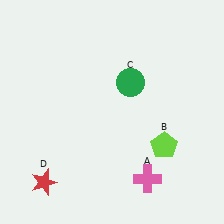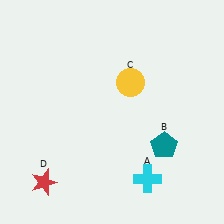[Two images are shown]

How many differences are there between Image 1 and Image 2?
There are 3 differences between the two images.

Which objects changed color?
A changed from pink to cyan. B changed from lime to teal. C changed from green to yellow.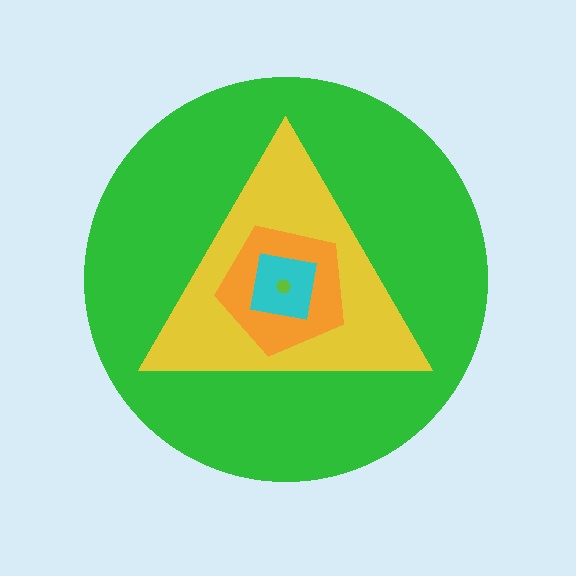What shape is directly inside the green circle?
The yellow triangle.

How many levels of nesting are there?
5.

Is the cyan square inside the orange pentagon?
Yes.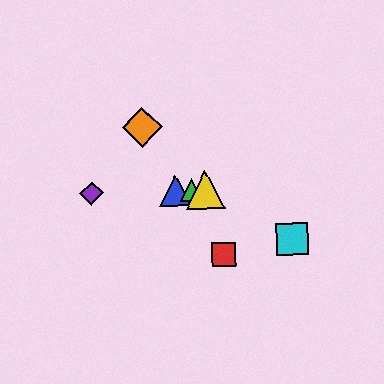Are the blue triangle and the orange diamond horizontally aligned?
No, the blue triangle is at y≈191 and the orange diamond is at y≈127.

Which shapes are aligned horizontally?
The blue triangle, the green triangle, the yellow triangle, the purple diamond are aligned horizontally.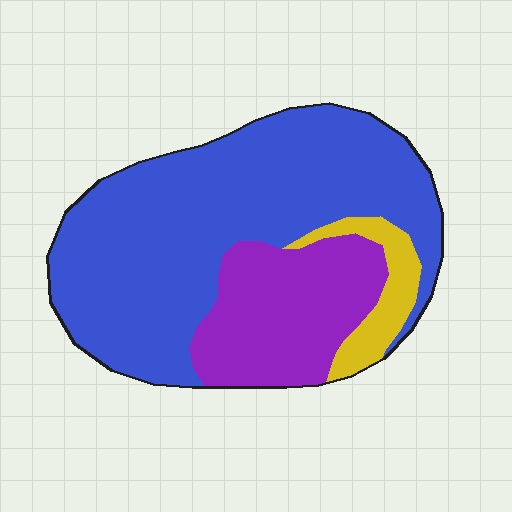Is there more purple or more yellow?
Purple.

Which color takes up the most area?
Blue, at roughly 65%.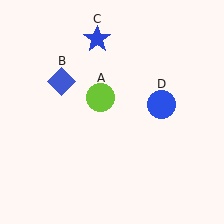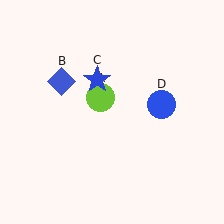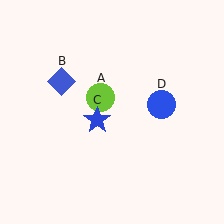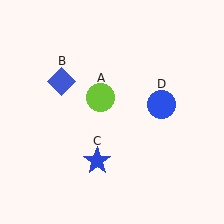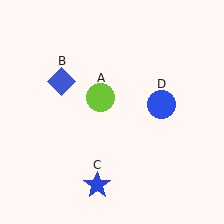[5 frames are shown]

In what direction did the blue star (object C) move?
The blue star (object C) moved down.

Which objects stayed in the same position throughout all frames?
Lime circle (object A) and blue diamond (object B) and blue circle (object D) remained stationary.